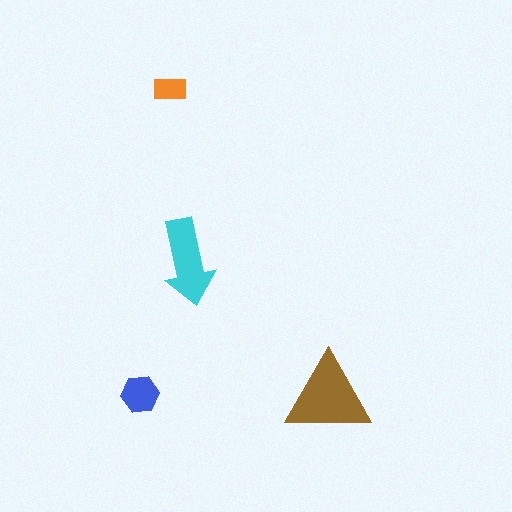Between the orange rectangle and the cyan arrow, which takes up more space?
The cyan arrow.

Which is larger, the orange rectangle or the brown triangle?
The brown triangle.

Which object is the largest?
The brown triangle.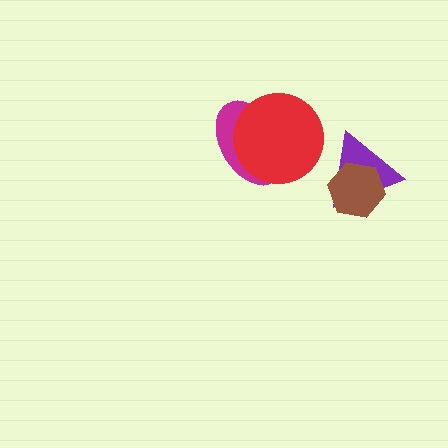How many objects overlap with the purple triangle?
1 object overlaps with the purple triangle.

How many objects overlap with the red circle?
1 object overlaps with the red circle.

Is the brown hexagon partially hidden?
No, no other shape covers it.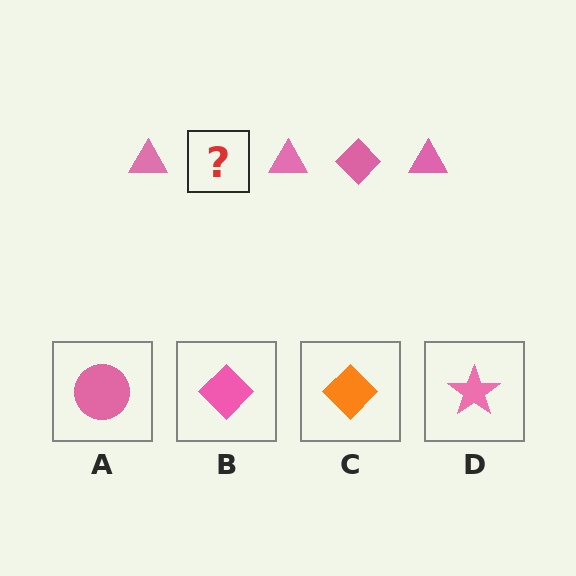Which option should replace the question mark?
Option B.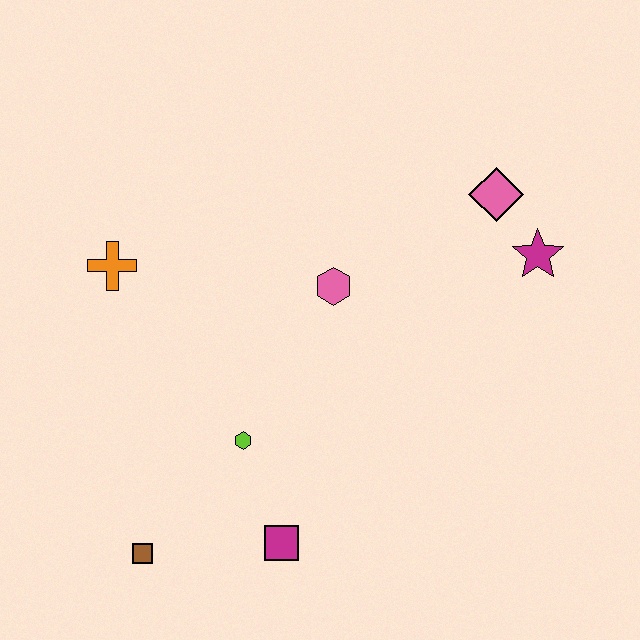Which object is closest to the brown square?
The magenta square is closest to the brown square.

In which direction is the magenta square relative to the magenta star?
The magenta square is below the magenta star.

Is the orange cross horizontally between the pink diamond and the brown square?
No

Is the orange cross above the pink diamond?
No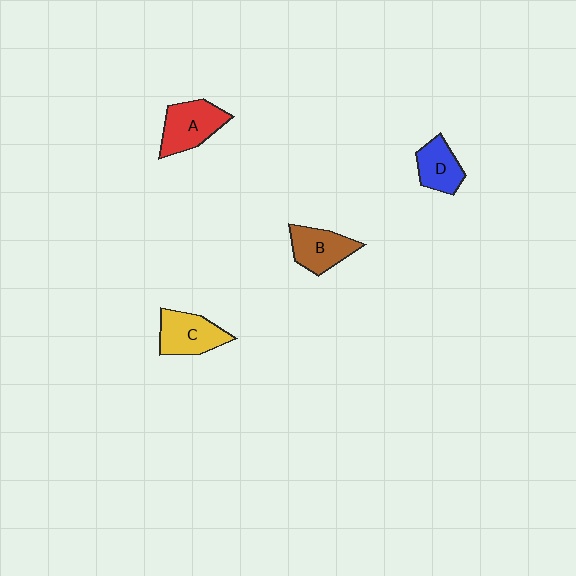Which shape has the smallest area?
Shape D (blue).